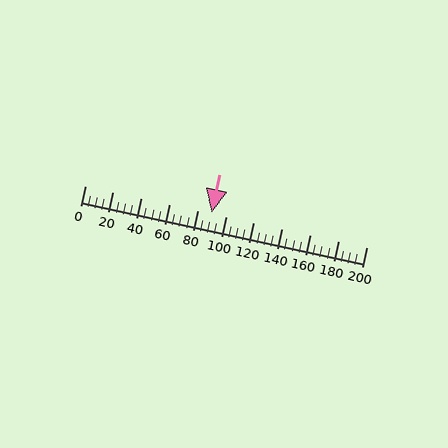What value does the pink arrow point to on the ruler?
The pink arrow points to approximately 90.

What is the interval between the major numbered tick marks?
The major tick marks are spaced 20 units apart.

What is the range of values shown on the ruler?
The ruler shows values from 0 to 200.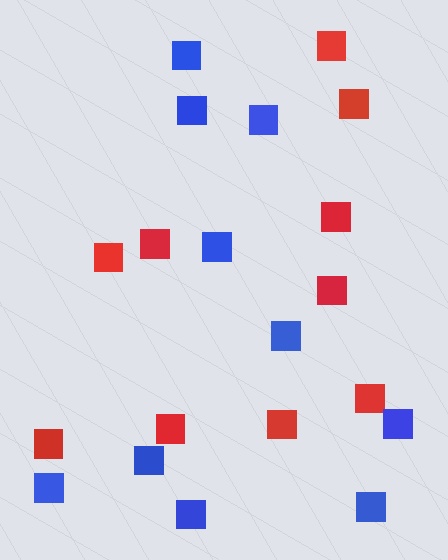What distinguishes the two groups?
There are 2 groups: one group of red squares (10) and one group of blue squares (10).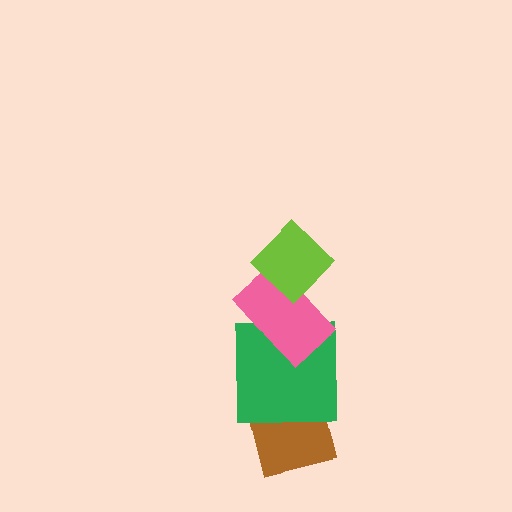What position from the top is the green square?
The green square is 3rd from the top.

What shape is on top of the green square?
The pink rectangle is on top of the green square.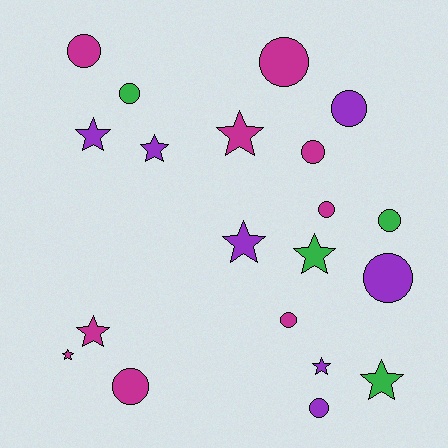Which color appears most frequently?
Magenta, with 9 objects.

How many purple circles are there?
There are 3 purple circles.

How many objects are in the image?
There are 20 objects.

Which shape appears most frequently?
Circle, with 11 objects.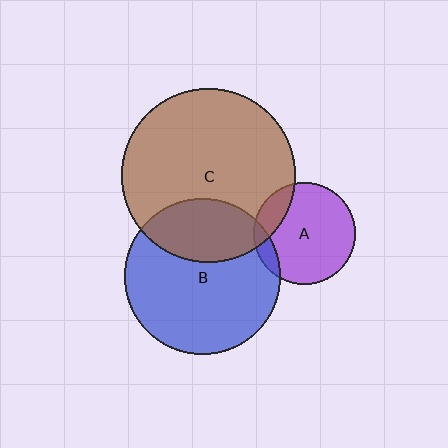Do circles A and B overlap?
Yes.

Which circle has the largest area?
Circle C (brown).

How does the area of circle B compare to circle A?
Approximately 2.4 times.